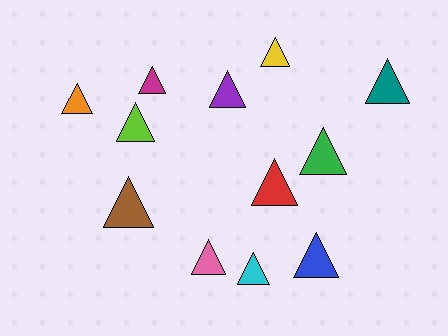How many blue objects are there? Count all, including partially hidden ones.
There is 1 blue object.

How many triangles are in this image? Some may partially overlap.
There are 12 triangles.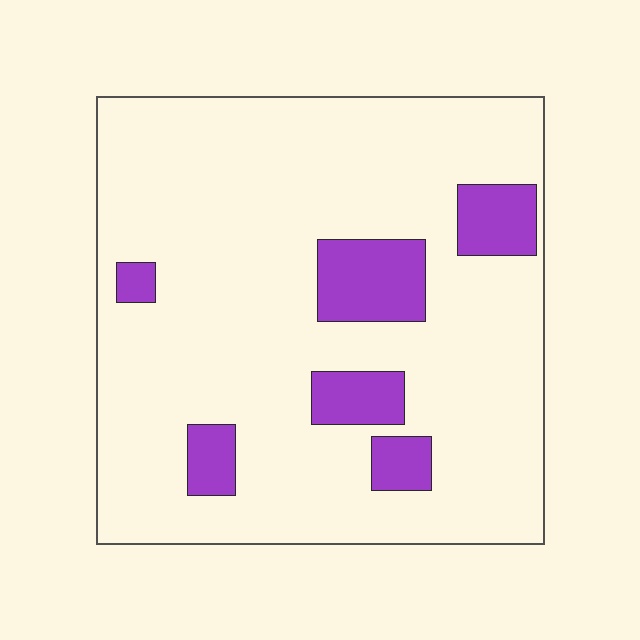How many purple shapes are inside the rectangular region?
6.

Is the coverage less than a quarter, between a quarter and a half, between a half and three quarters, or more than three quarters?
Less than a quarter.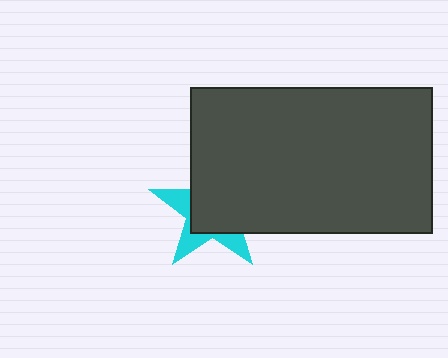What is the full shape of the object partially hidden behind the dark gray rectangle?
The partially hidden object is a cyan star.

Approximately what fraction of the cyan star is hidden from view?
Roughly 65% of the cyan star is hidden behind the dark gray rectangle.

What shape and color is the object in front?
The object in front is a dark gray rectangle.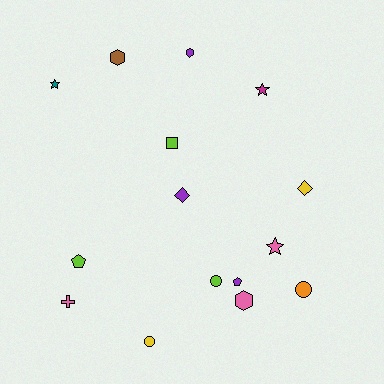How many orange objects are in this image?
There is 1 orange object.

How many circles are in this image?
There are 3 circles.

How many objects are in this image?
There are 15 objects.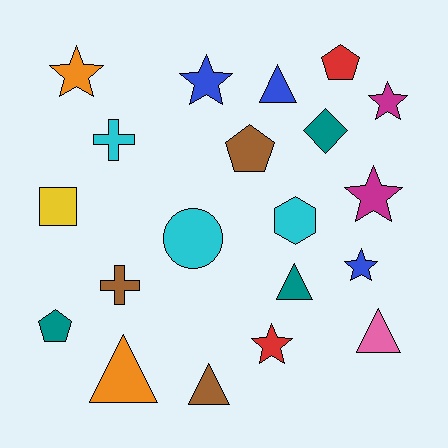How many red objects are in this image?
There are 2 red objects.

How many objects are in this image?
There are 20 objects.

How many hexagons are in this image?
There is 1 hexagon.